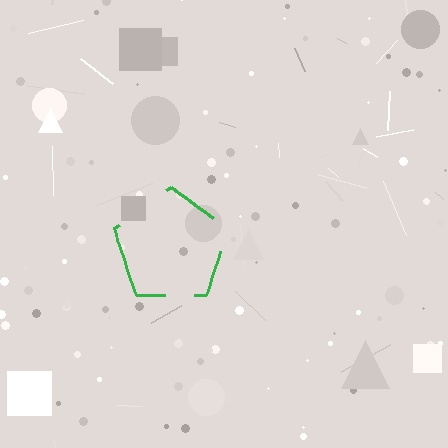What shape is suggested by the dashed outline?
The dashed outline suggests a pentagon.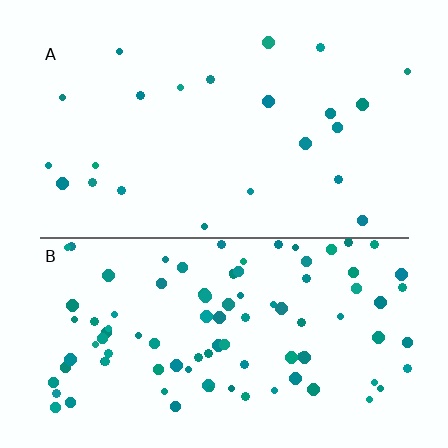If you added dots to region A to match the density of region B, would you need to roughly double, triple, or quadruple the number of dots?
Approximately quadruple.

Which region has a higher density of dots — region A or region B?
B (the bottom).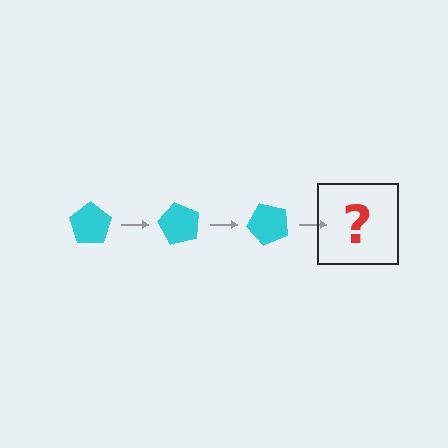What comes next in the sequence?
The next element should be a cyan pentagon rotated 180 degrees.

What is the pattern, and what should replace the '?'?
The pattern is that the pentagon rotates 60 degrees each step. The '?' should be a cyan pentagon rotated 180 degrees.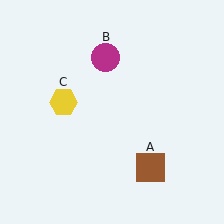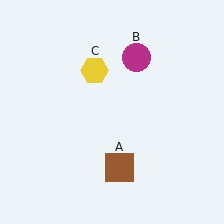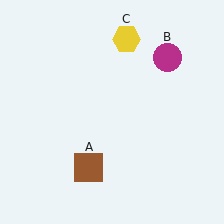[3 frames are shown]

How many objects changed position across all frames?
3 objects changed position: brown square (object A), magenta circle (object B), yellow hexagon (object C).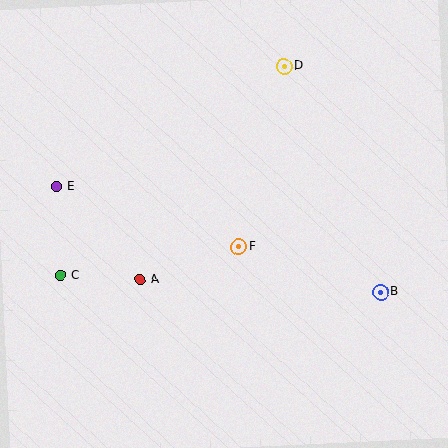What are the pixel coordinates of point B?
Point B is at (381, 292).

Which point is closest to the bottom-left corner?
Point C is closest to the bottom-left corner.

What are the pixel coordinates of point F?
Point F is at (239, 247).